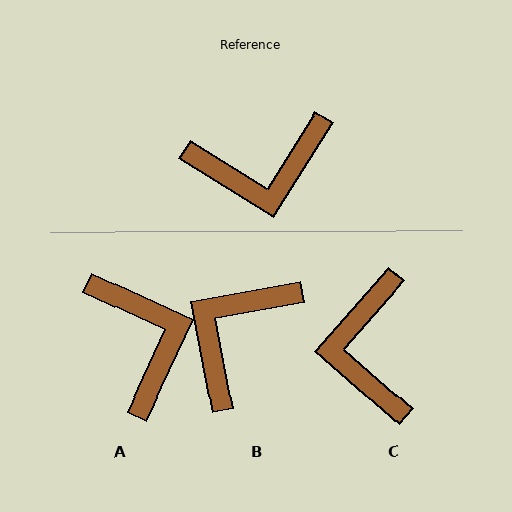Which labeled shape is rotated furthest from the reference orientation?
B, about 137 degrees away.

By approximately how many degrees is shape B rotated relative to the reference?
Approximately 137 degrees clockwise.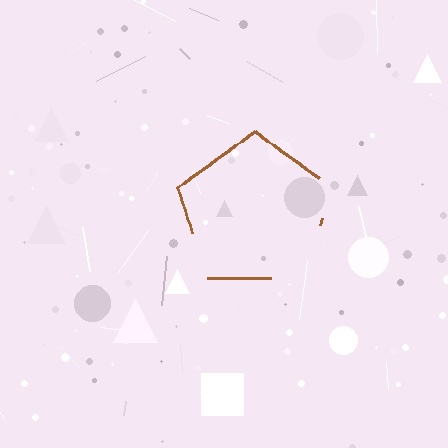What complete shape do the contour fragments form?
The contour fragments form a pentagon.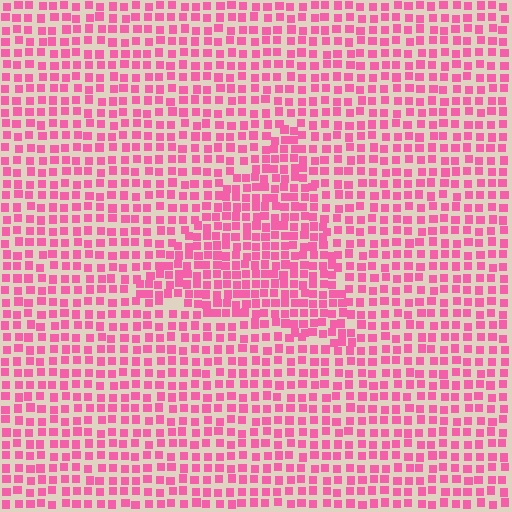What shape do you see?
I see a triangle.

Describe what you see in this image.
The image contains small pink elements arranged at two different densities. A triangle-shaped region is visible where the elements are more densely packed than the surrounding area.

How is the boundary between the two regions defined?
The boundary is defined by a change in element density (approximately 1.5x ratio). All elements are the same color, size, and shape.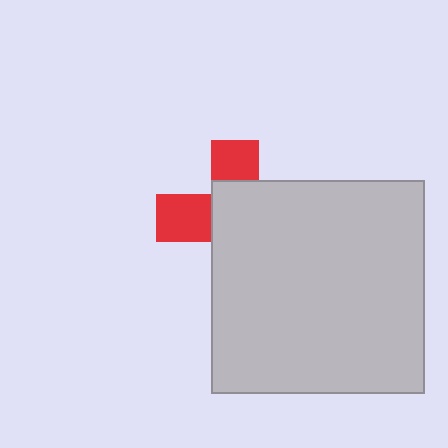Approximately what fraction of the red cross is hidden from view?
Roughly 64% of the red cross is hidden behind the light gray square.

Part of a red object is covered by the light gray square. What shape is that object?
It is a cross.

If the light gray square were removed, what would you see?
You would see the complete red cross.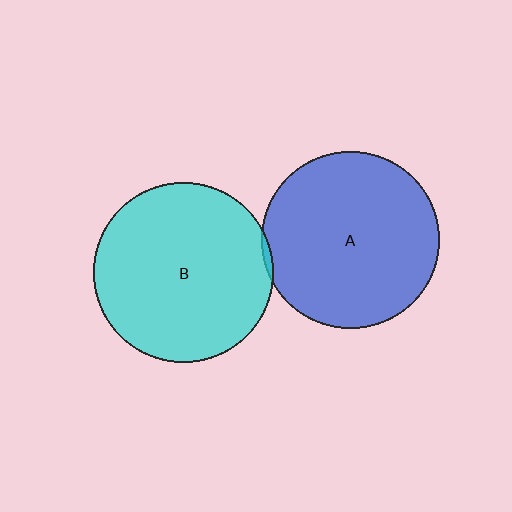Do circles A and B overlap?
Yes.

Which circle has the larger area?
Circle B (cyan).